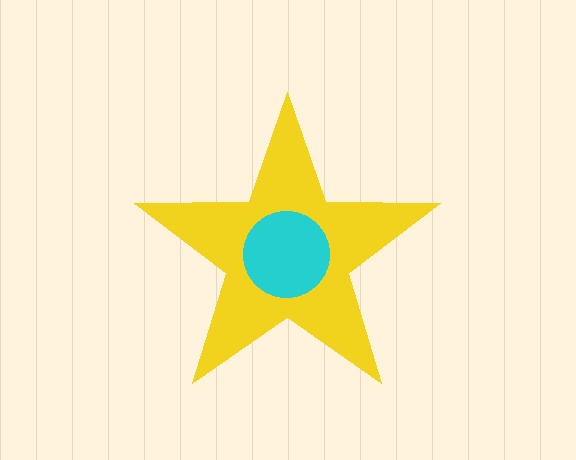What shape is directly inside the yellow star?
The cyan circle.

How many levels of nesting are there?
2.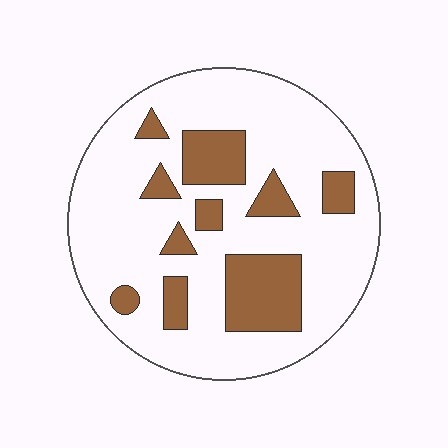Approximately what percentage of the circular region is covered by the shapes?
Approximately 20%.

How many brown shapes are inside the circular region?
10.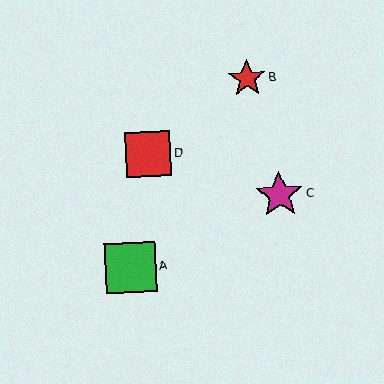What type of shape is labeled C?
Shape C is a magenta star.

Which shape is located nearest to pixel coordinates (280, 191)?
The magenta star (labeled C) at (279, 195) is nearest to that location.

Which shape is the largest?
The green square (labeled A) is the largest.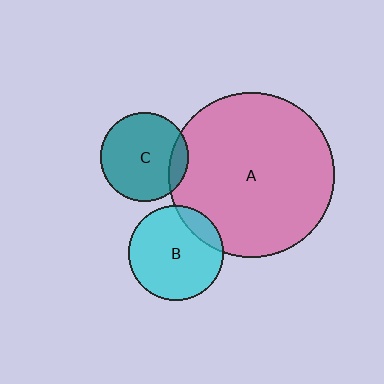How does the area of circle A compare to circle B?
Approximately 3.1 times.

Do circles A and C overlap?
Yes.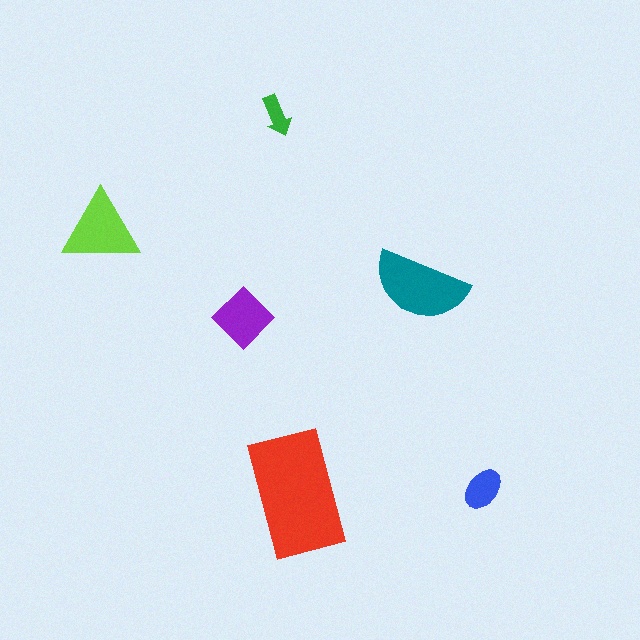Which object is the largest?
The red rectangle.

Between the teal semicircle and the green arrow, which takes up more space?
The teal semicircle.